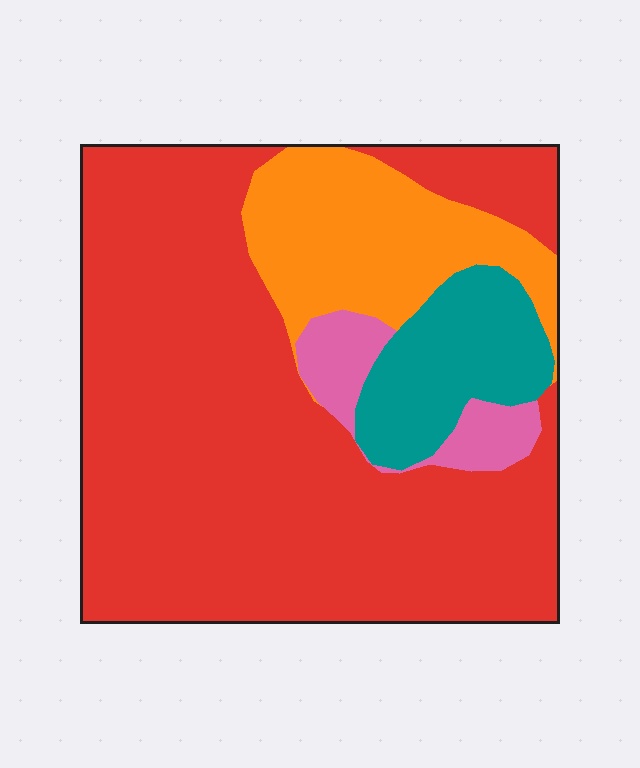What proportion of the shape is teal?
Teal takes up about one tenth (1/10) of the shape.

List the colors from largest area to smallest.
From largest to smallest: red, orange, teal, pink.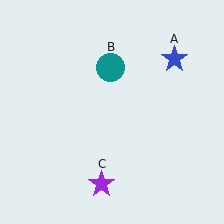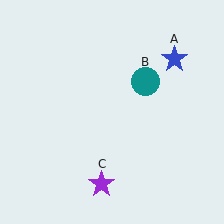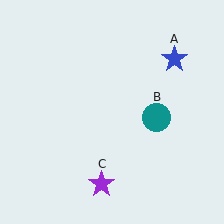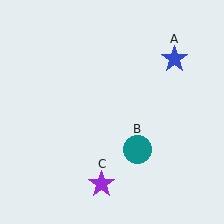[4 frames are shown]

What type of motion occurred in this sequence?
The teal circle (object B) rotated clockwise around the center of the scene.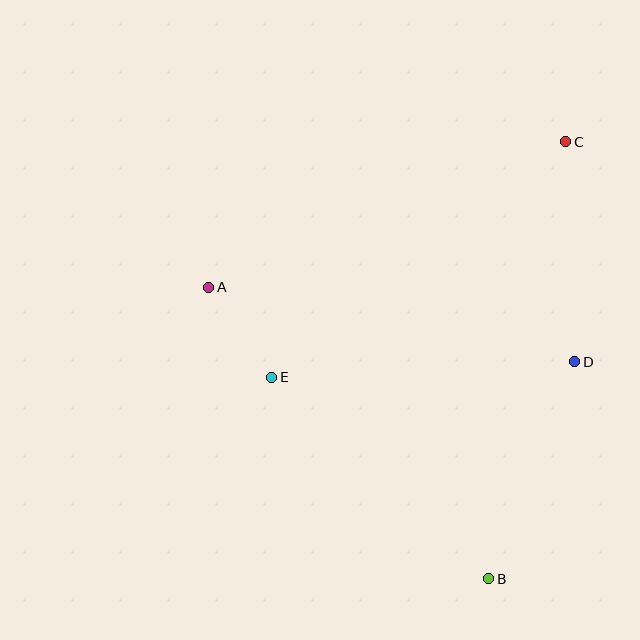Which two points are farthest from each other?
Points B and C are farthest from each other.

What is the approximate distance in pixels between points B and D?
The distance between B and D is approximately 233 pixels.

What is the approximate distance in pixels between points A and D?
The distance between A and D is approximately 373 pixels.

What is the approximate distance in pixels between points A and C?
The distance between A and C is approximately 385 pixels.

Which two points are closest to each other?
Points A and E are closest to each other.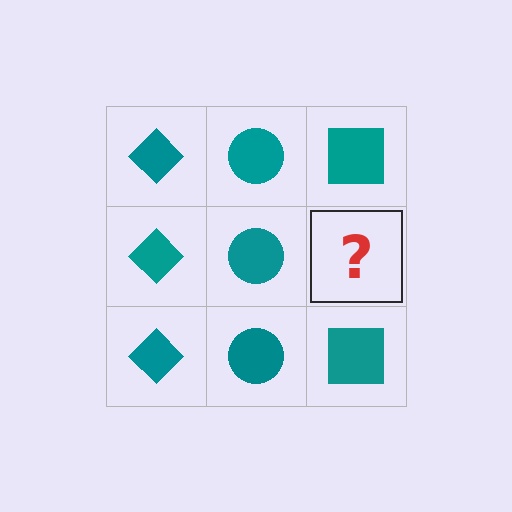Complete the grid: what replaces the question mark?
The question mark should be replaced with a teal square.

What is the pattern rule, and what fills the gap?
The rule is that each column has a consistent shape. The gap should be filled with a teal square.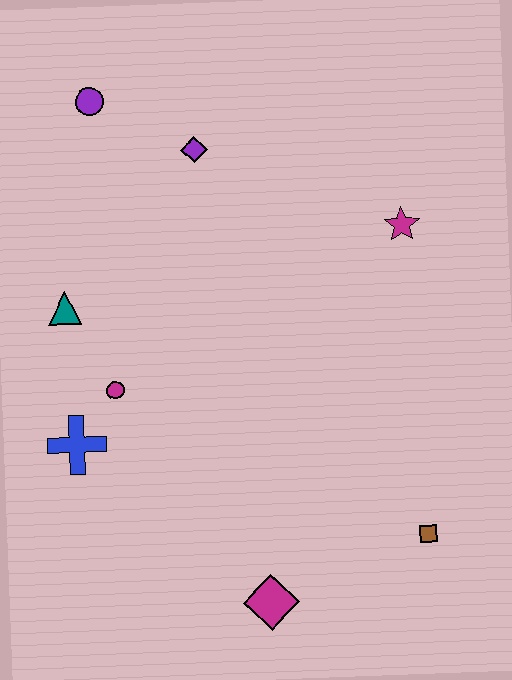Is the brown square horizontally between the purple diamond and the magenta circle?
No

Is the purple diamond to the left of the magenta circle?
No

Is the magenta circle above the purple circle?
No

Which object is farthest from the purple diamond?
The magenta diamond is farthest from the purple diamond.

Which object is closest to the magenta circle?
The blue cross is closest to the magenta circle.